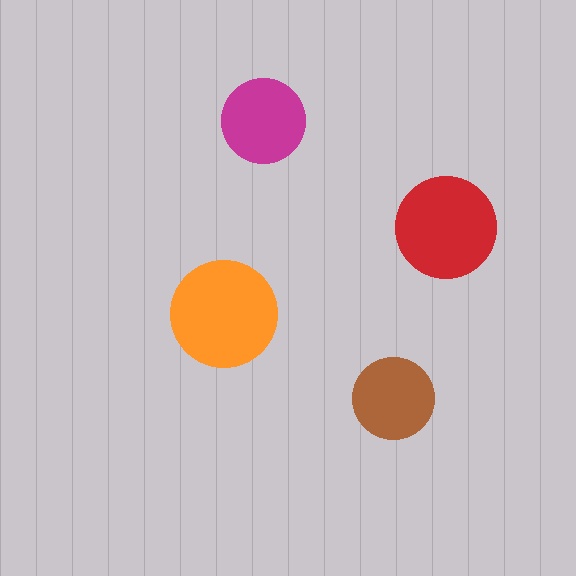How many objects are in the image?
There are 4 objects in the image.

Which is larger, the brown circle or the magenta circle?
The magenta one.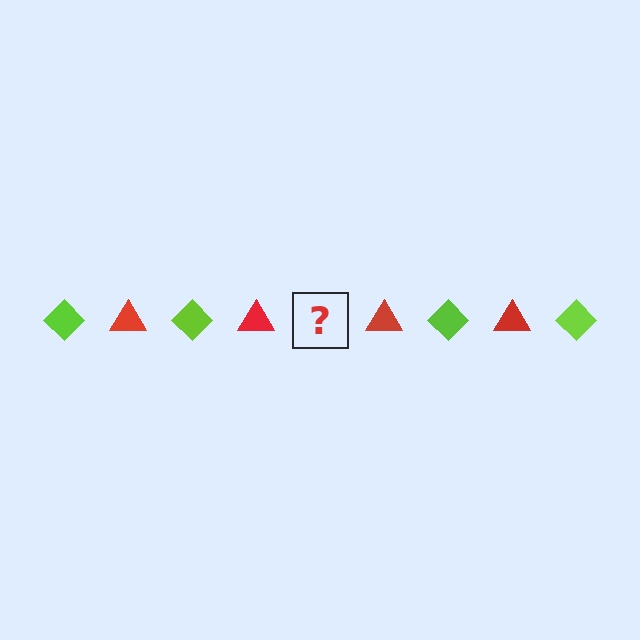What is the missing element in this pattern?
The missing element is a lime diamond.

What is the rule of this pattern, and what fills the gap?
The rule is that the pattern alternates between lime diamond and red triangle. The gap should be filled with a lime diamond.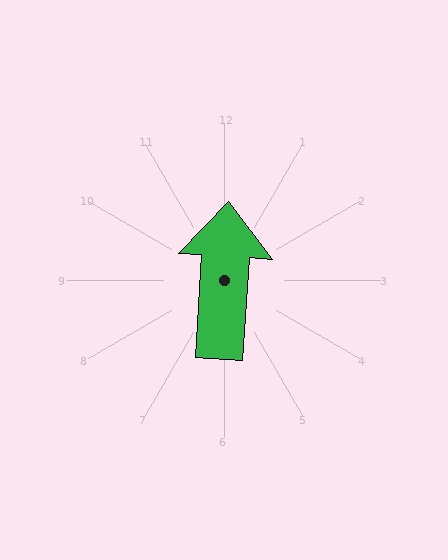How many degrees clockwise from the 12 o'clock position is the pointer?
Approximately 4 degrees.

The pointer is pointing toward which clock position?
Roughly 12 o'clock.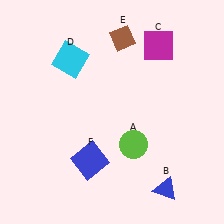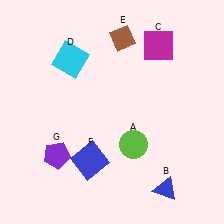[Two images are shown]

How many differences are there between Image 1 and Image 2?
There is 1 difference between the two images.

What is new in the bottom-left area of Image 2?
A purple pentagon (G) was added in the bottom-left area of Image 2.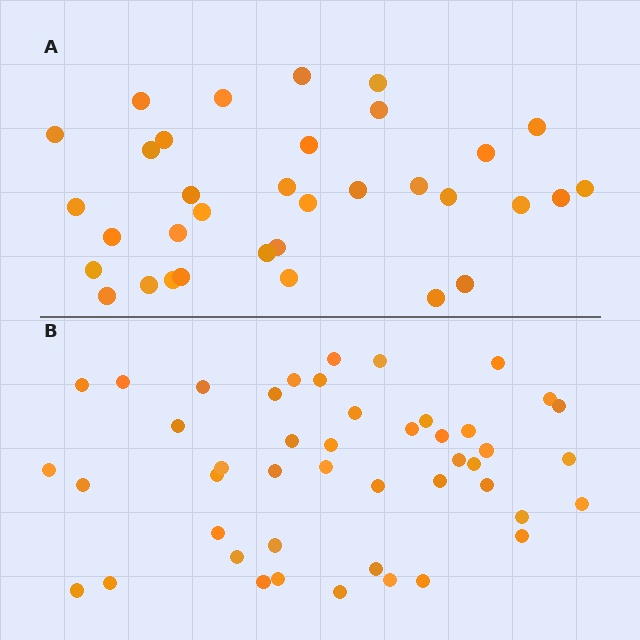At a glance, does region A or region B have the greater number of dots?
Region B (the bottom region) has more dots.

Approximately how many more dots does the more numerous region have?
Region B has roughly 12 or so more dots than region A.